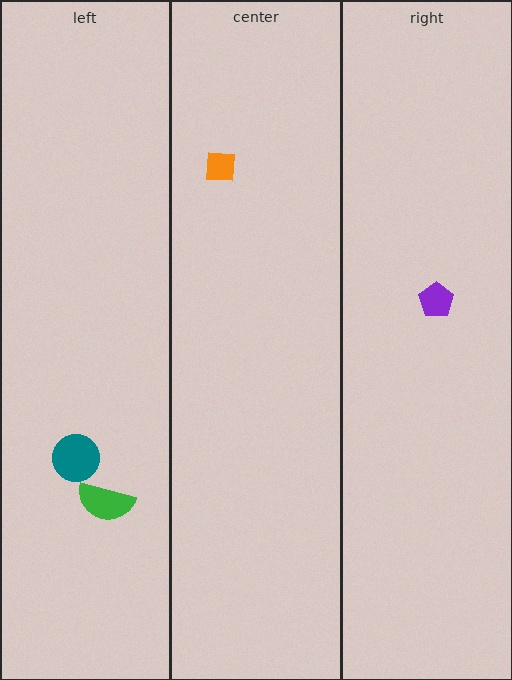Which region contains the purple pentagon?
The right region.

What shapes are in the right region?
The purple pentagon.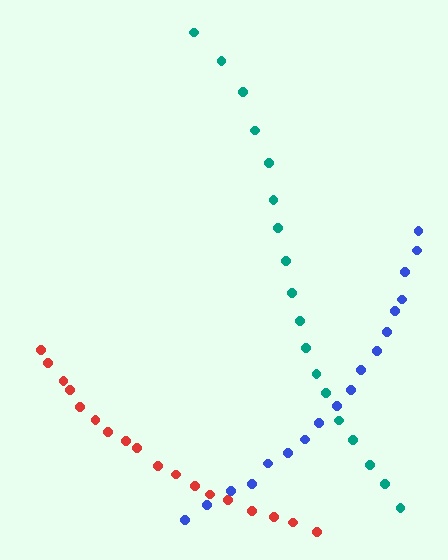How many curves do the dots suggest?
There are 3 distinct paths.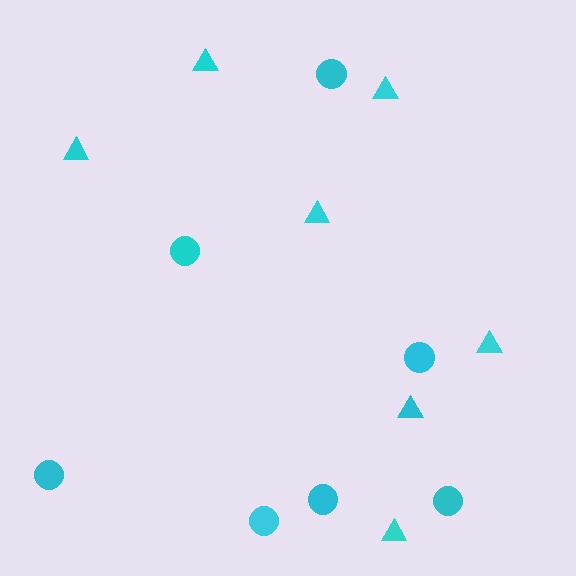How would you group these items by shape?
There are 2 groups: one group of triangles (7) and one group of circles (7).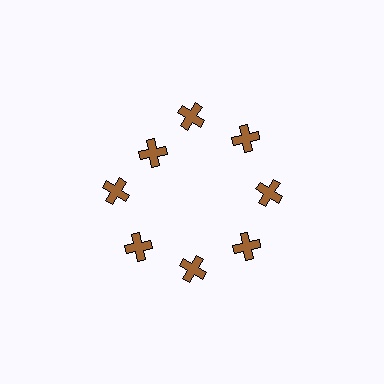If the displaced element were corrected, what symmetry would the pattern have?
It would have 8-fold rotational symmetry — the pattern would map onto itself every 45 degrees.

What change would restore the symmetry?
The symmetry would be restored by moving it outward, back onto the ring so that all 8 crosses sit at equal angles and equal distance from the center.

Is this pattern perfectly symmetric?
No. The 8 brown crosses are arranged in a ring, but one element near the 10 o'clock position is pulled inward toward the center, breaking the 8-fold rotational symmetry.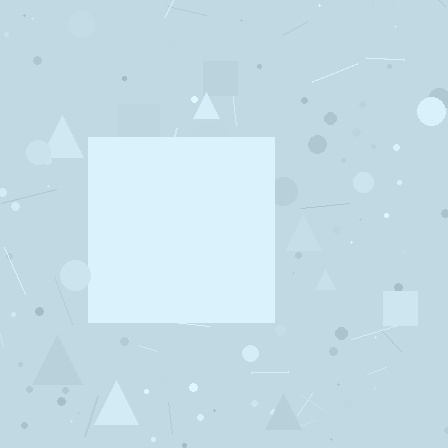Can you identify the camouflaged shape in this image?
The camouflaged shape is a square.